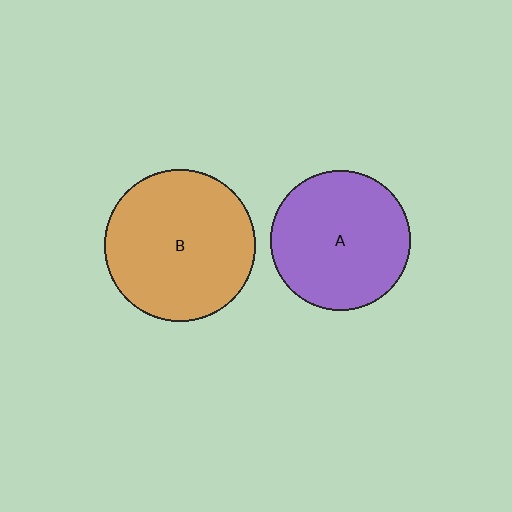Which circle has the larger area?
Circle B (orange).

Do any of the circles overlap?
No, none of the circles overlap.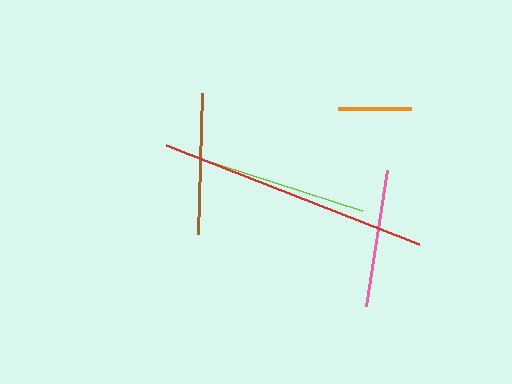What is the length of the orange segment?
The orange segment is approximately 72 pixels long.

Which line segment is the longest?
The red line is the longest at approximately 272 pixels.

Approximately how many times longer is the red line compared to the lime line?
The red line is approximately 1.5 times the length of the lime line.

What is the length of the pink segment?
The pink segment is approximately 137 pixels long.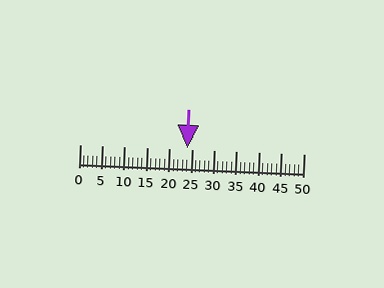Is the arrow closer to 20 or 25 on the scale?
The arrow is closer to 25.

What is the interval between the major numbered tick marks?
The major tick marks are spaced 5 units apart.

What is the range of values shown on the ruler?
The ruler shows values from 0 to 50.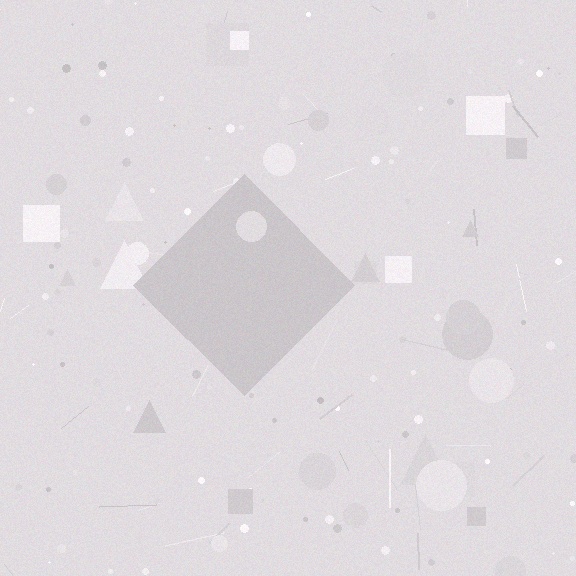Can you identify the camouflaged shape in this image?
The camouflaged shape is a diamond.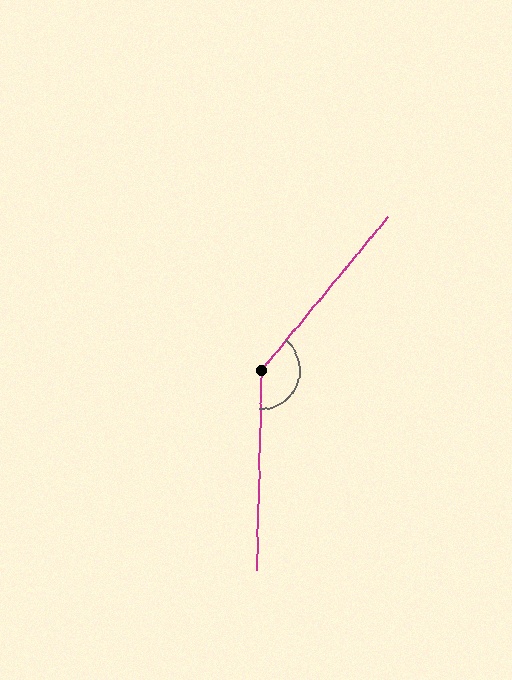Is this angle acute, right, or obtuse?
It is obtuse.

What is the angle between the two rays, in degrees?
Approximately 142 degrees.